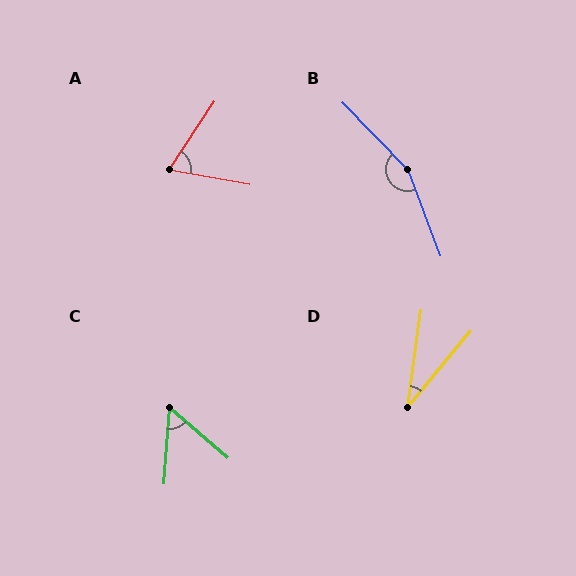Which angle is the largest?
B, at approximately 156 degrees.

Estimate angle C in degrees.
Approximately 53 degrees.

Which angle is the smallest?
D, at approximately 32 degrees.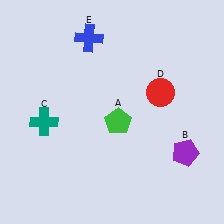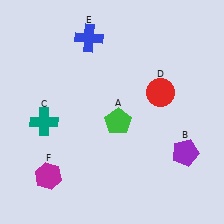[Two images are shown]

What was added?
A magenta hexagon (F) was added in Image 2.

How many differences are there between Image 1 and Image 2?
There is 1 difference between the two images.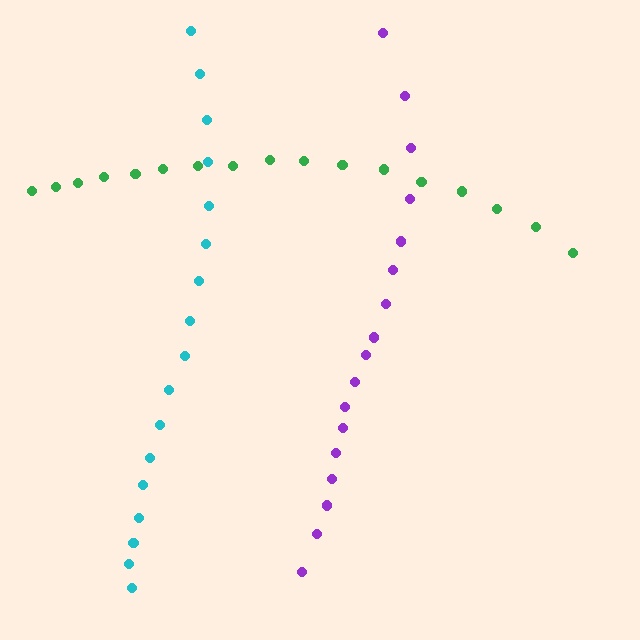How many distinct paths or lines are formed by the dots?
There are 3 distinct paths.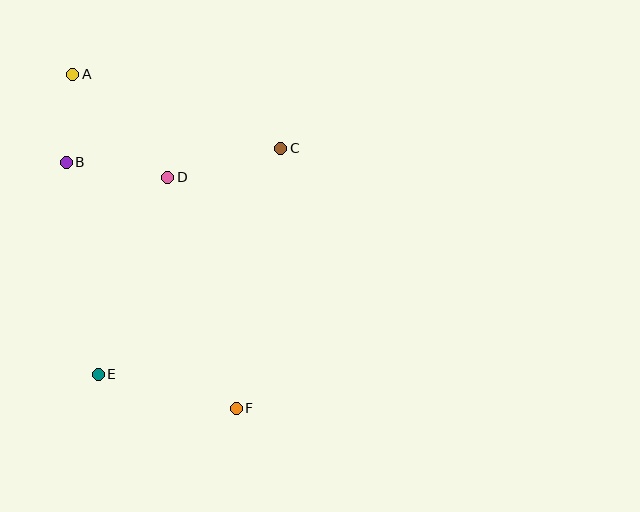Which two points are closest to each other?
Points A and B are closest to each other.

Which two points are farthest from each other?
Points A and F are farthest from each other.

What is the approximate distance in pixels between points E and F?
The distance between E and F is approximately 142 pixels.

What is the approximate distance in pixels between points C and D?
The distance between C and D is approximately 116 pixels.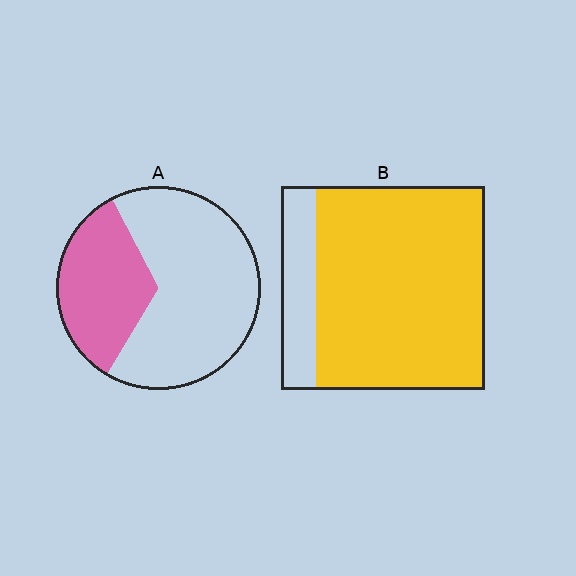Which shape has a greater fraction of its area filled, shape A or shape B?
Shape B.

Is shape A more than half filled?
No.